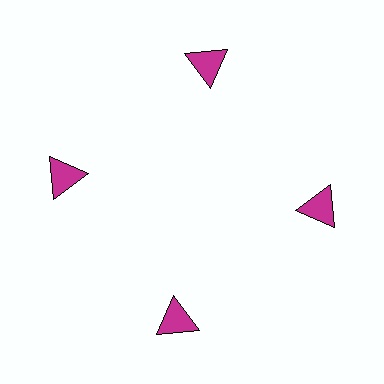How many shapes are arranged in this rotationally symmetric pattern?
There are 4 shapes, arranged in 4 groups of 1.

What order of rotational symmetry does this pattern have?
This pattern has 4-fold rotational symmetry.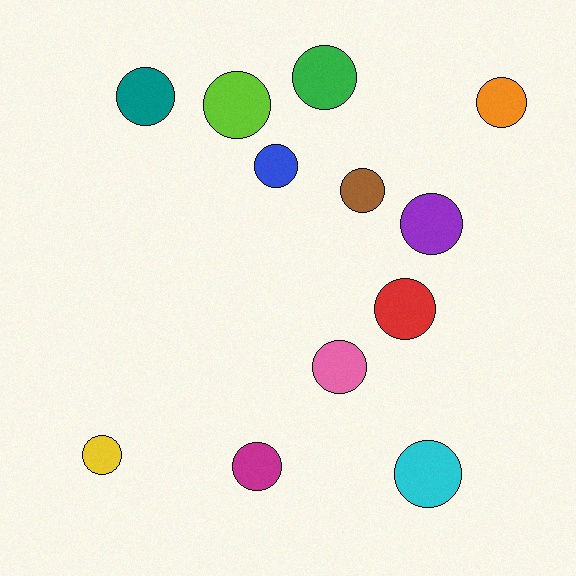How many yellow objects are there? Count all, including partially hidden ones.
There is 1 yellow object.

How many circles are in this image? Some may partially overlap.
There are 12 circles.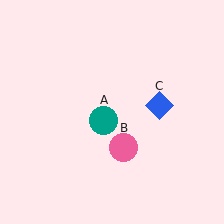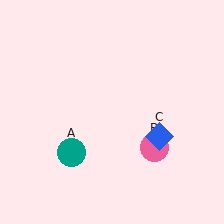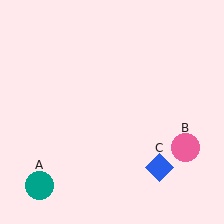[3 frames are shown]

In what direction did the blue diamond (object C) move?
The blue diamond (object C) moved down.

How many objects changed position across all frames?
3 objects changed position: teal circle (object A), pink circle (object B), blue diamond (object C).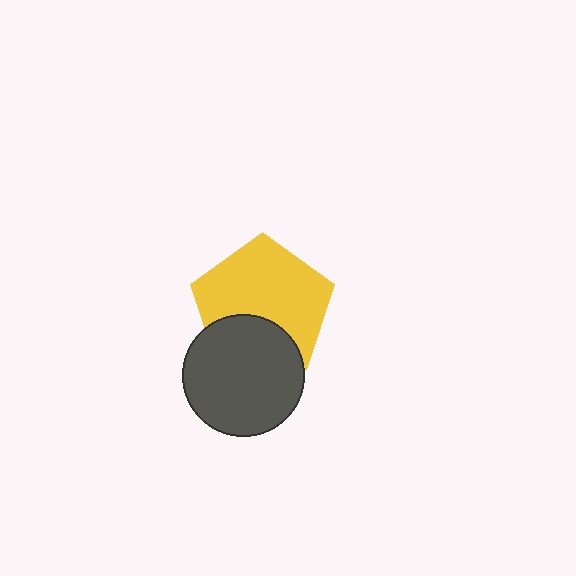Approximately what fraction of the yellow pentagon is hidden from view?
Roughly 32% of the yellow pentagon is hidden behind the dark gray circle.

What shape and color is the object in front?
The object in front is a dark gray circle.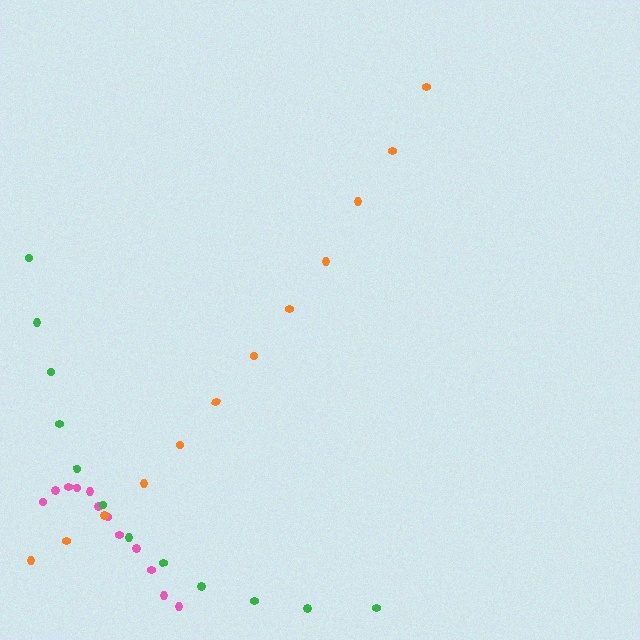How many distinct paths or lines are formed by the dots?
There are 3 distinct paths.